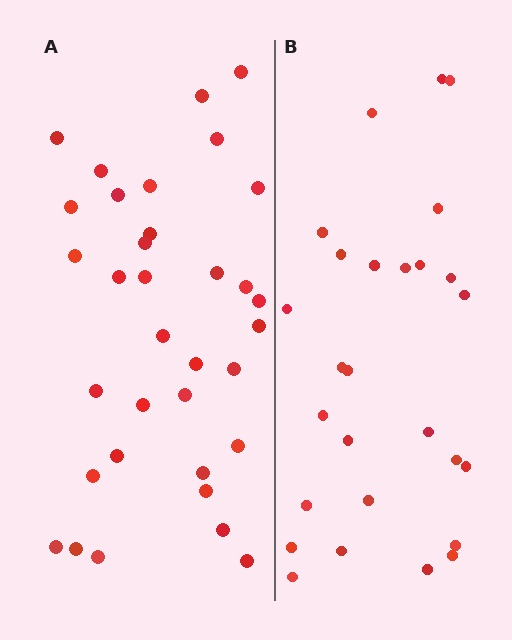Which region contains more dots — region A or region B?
Region A (the left region) has more dots.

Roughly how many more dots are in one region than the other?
Region A has roughly 8 or so more dots than region B.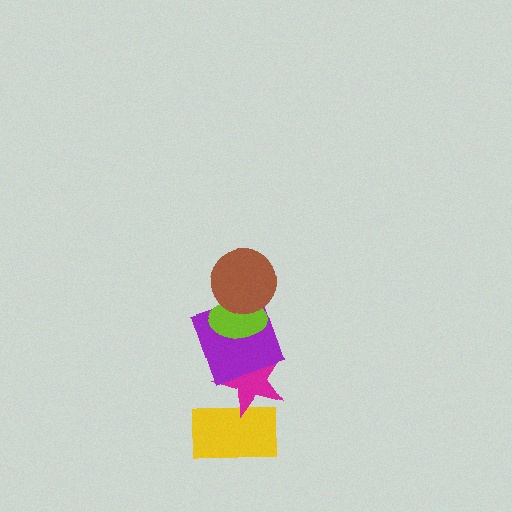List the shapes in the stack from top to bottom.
From top to bottom: the brown circle, the lime ellipse, the purple square, the magenta star, the yellow rectangle.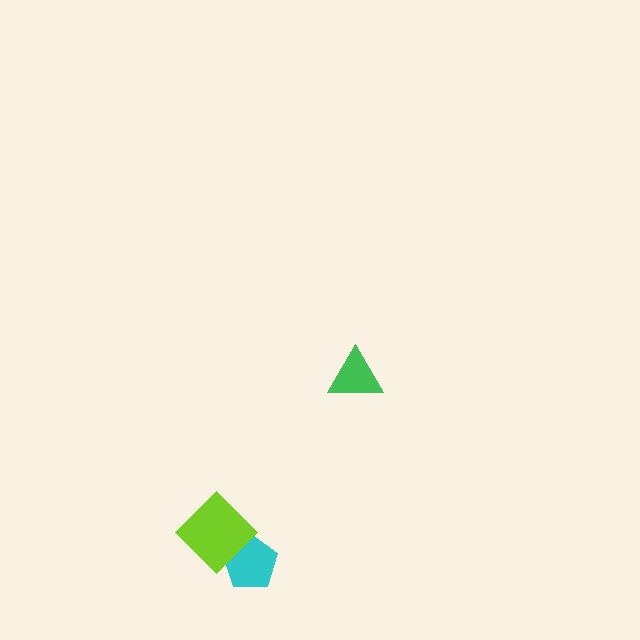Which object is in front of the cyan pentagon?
The lime diamond is in front of the cyan pentagon.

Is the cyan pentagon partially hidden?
Yes, it is partially covered by another shape.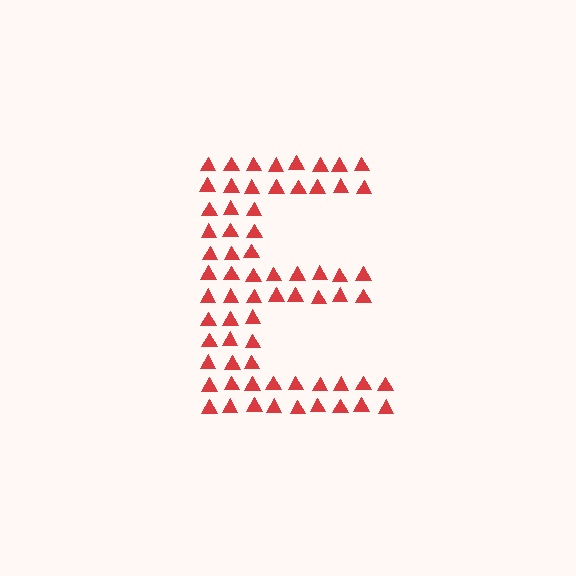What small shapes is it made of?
It is made of small triangles.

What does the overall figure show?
The overall figure shows the letter E.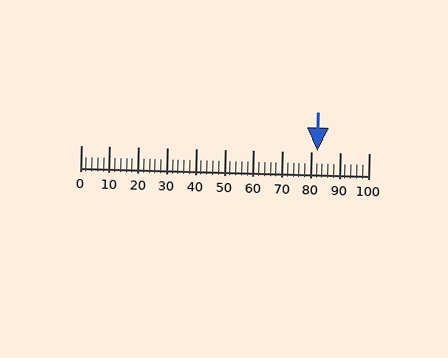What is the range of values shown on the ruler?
The ruler shows values from 0 to 100.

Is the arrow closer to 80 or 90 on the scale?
The arrow is closer to 80.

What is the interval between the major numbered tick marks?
The major tick marks are spaced 10 units apart.